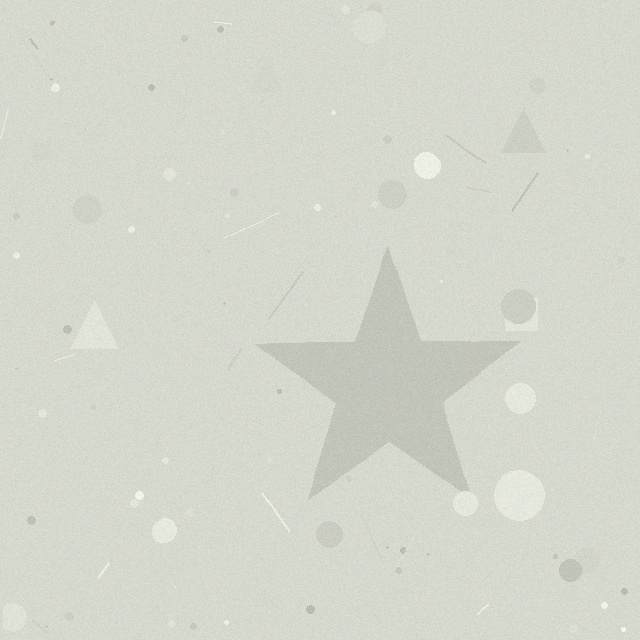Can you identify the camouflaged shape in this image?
The camouflaged shape is a star.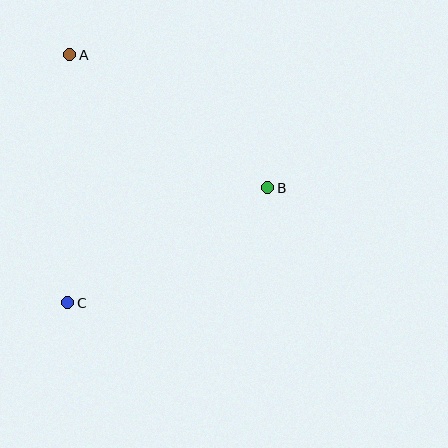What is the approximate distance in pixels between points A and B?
The distance between A and B is approximately 238 pixels.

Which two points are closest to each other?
Points B and C are closest to each other.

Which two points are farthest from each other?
Points A and C are farthest from each other.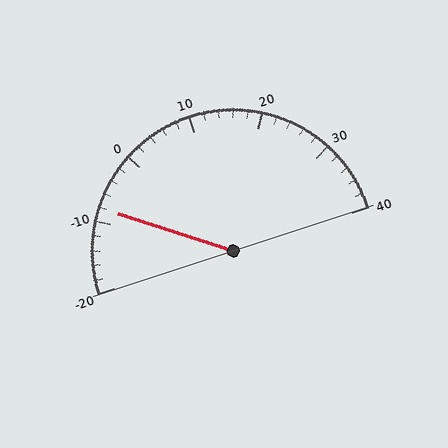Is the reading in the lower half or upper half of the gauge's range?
The reading is in the lower half of the range (-20 to 40).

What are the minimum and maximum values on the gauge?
The gauge ranges from -20 to 40.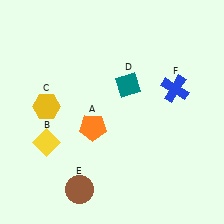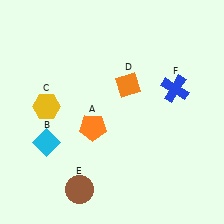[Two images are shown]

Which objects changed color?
B changed from yellow to cyan. D changed from teal to orange.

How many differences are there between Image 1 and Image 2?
There are 2 differences between the two images.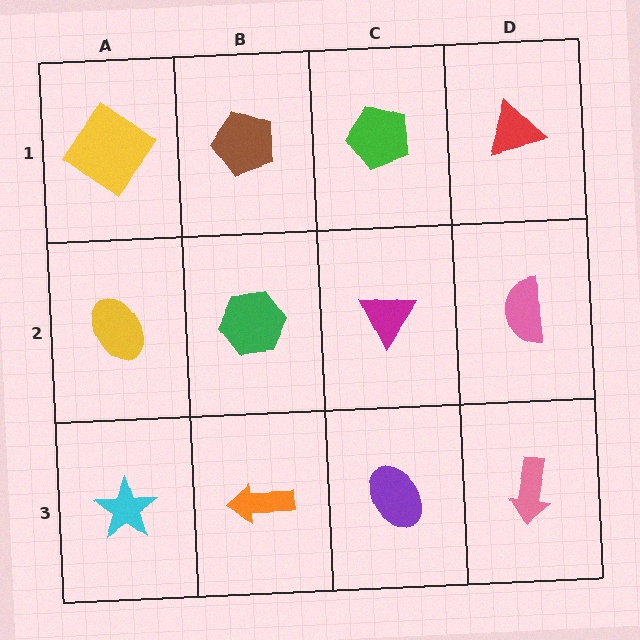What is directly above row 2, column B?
A brown pentagon.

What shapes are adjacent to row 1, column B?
A green hexagon (row 2, column B), a yellow diamond (row 1, column A), a green pentagon (row 1, column C).